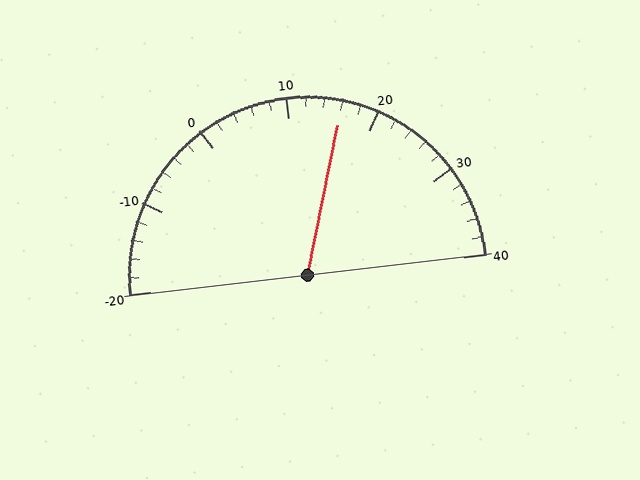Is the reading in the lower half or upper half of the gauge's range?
The reading is in the upper half of the range (-20 to 40).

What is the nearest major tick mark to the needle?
The nearest major tick mark is 20.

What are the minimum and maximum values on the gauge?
The gauge ranges from -20 to 40.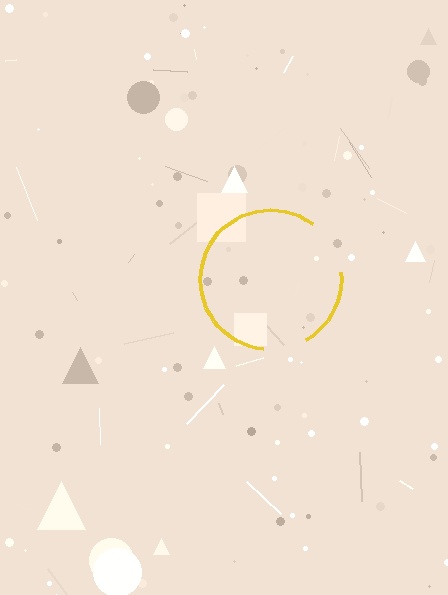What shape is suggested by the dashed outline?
The dashed outline suggests a circle.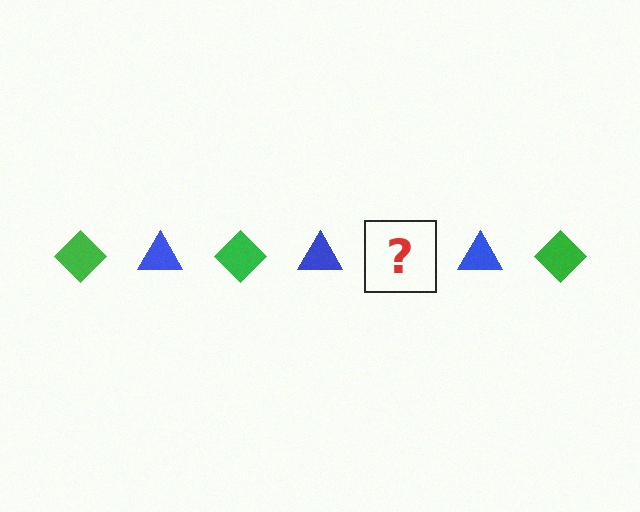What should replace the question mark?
The question mark should be replaced with a green diamond.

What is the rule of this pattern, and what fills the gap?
The rule is that the pattern alternates between green diamond and blue triangle. The gap should be filled with a green diamond.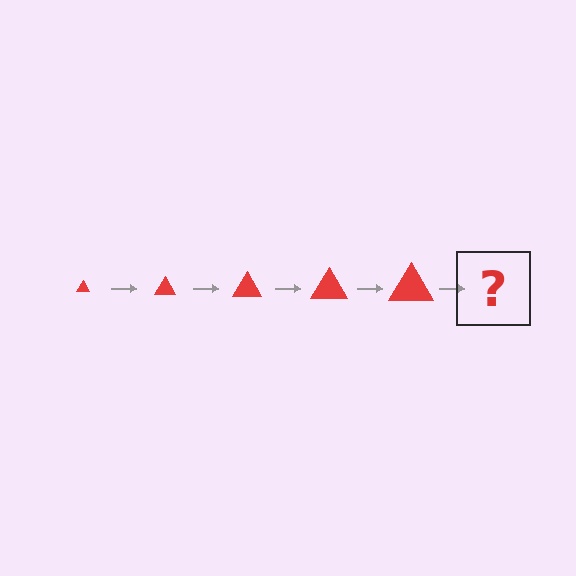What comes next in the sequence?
The next element should be a red triangle, larger than the previous one.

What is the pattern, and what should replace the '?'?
The pattern is that the triangle gets progressively larger each step. The '?' should be a red triangle, larger than the previous one.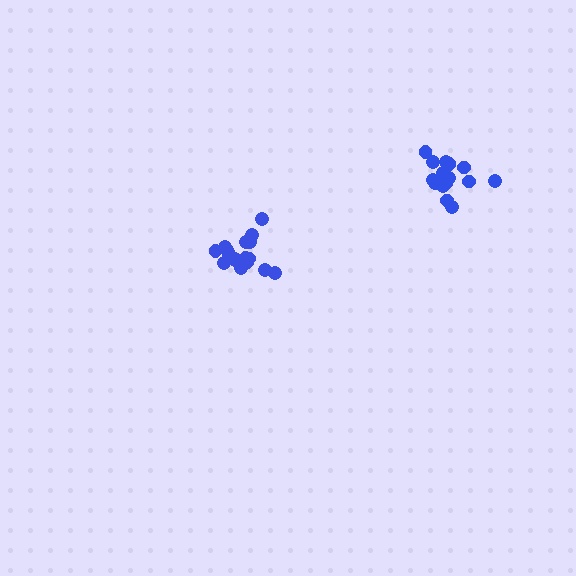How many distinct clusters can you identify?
There are 2 distinct clusters.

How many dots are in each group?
Group 1: 17 dots, Group 2: 17 dots (34 total).